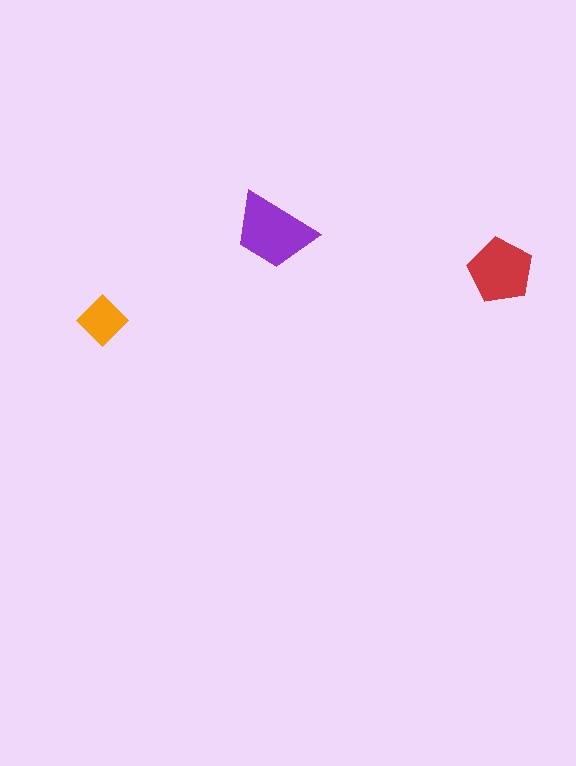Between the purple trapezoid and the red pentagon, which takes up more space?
The purple trapezoid.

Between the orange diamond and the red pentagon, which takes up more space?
The red pentagon.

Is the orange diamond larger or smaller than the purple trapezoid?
Smaller.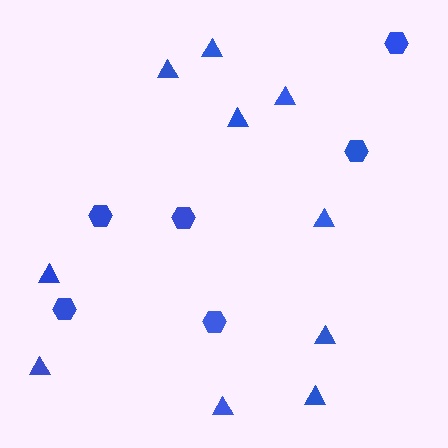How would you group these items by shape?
There are 2 groups: one group of hexagons (6) and one group of triangles (10).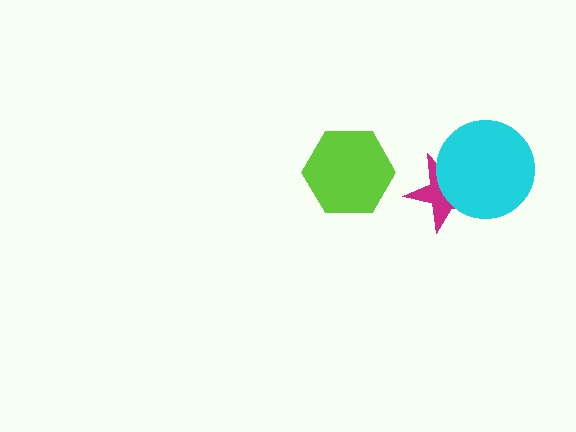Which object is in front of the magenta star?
The cyan circle is in front of the magenta star.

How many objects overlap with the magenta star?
1 object overlaps with the magenta star.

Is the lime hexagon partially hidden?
No, no other shape covers it.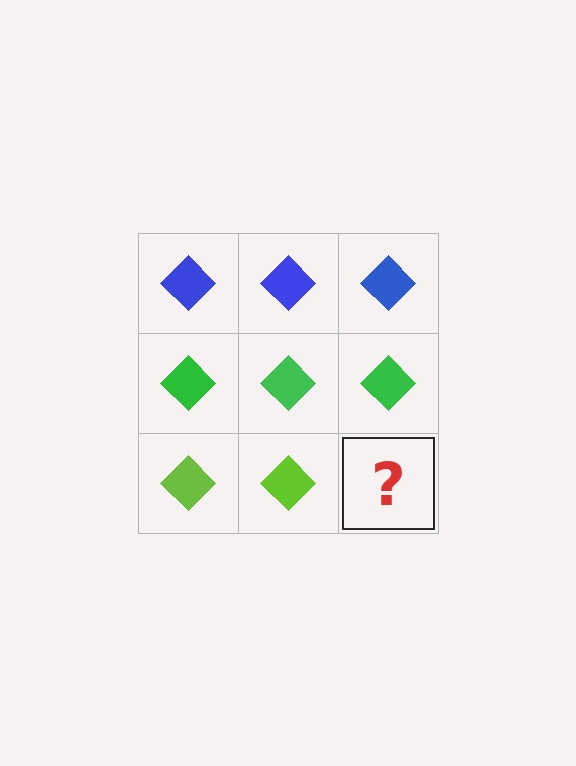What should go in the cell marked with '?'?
The missing cell should contain a lime diamond.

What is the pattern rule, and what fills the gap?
The rule is that each row has a consistent color. The gap should be filled with a lime diamond.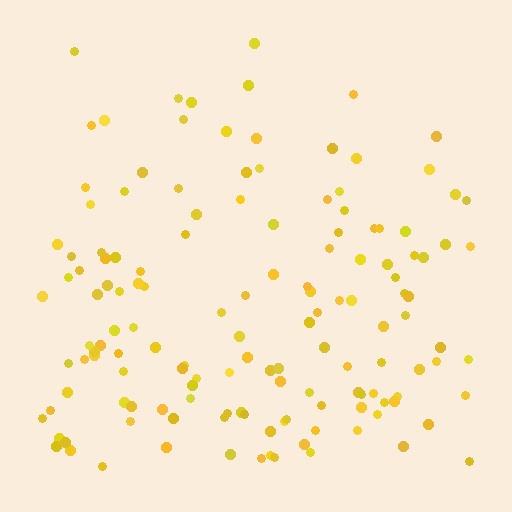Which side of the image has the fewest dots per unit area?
The top.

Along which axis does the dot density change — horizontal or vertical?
Vertical.